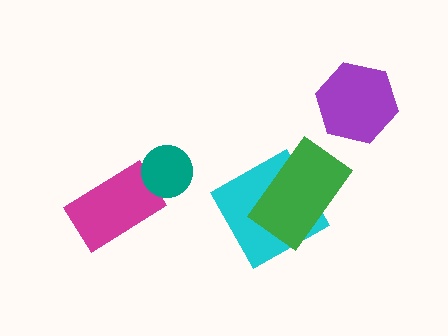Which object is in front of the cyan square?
The green rectangle is in front of the cyan square.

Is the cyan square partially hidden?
Yes, it is partially covered by another shape.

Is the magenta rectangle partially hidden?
Yes, it is partially covered by another shape.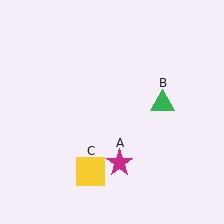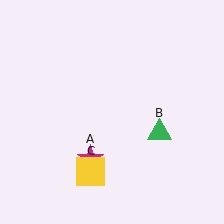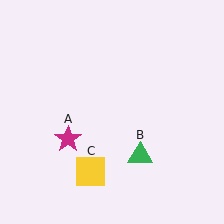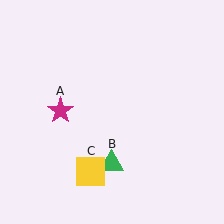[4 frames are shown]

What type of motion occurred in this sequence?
The magenta star (object A), green triangle (object B) rotated clockwise around the center of the scene.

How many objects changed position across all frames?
2 objects changed position: magenta star (object A), green triangle (object B).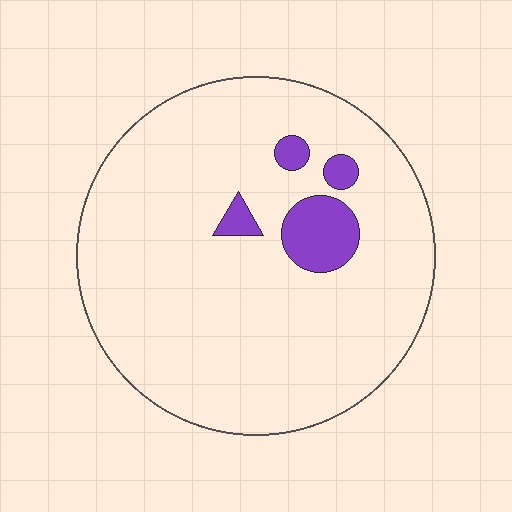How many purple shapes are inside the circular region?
4.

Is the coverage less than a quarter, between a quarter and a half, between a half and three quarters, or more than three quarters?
Less than a quarter.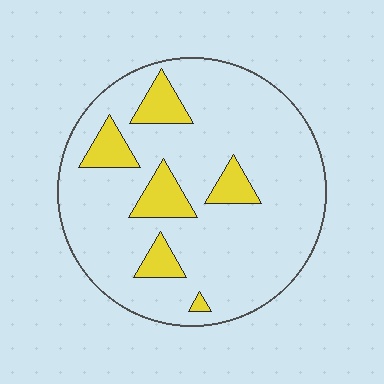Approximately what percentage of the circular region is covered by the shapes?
Approximately 15%.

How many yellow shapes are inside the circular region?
6.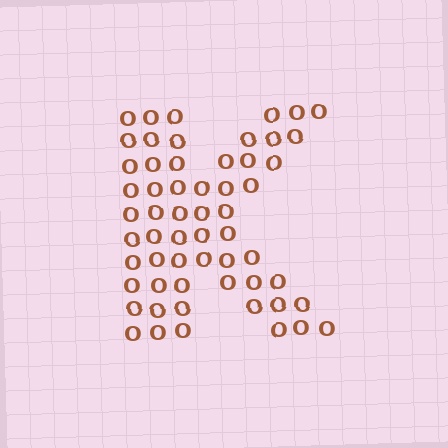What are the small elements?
The small elements are letter O's.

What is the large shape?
The large shape is the letter K.